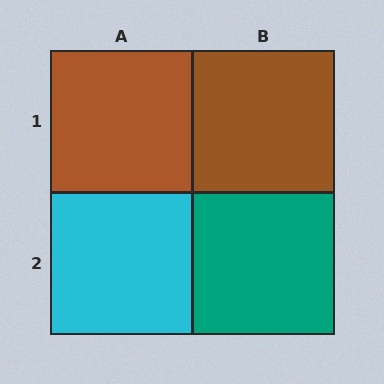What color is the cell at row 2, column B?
Teal.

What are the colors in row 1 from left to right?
Brown, brown.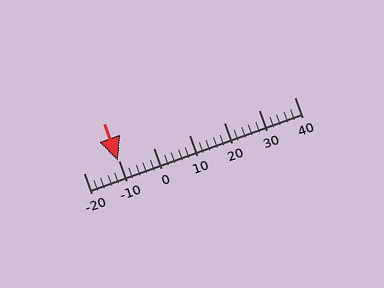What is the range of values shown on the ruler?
The ruler shows values from -20 to 40.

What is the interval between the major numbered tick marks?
The major tick marks are spaced 10 units apart.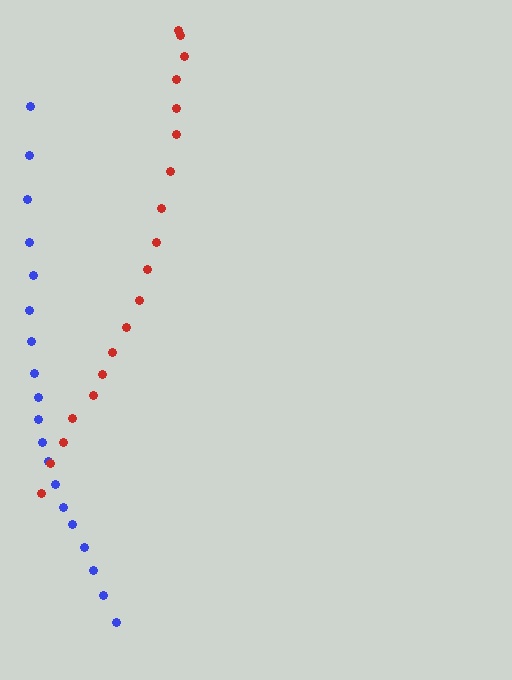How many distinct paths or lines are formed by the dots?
There are 2 distinct paths.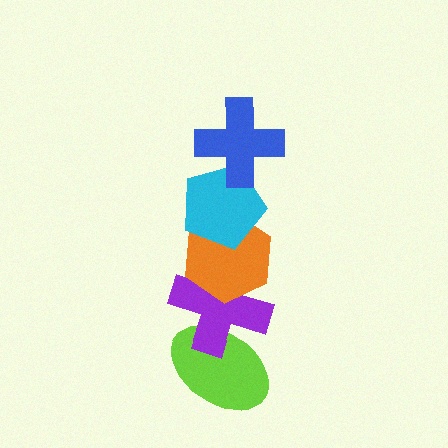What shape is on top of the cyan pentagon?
The blue cross is on top of the cyan pentagon.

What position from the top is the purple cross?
The purple cross is 4th from the top.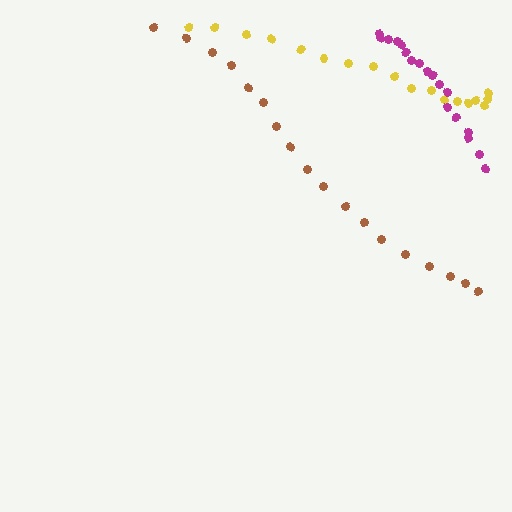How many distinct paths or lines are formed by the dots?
There are 3 distinct paths.